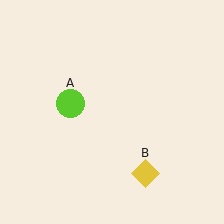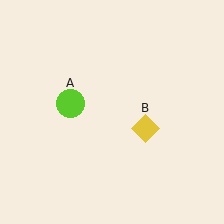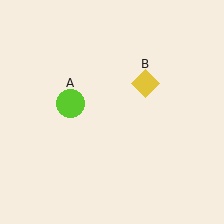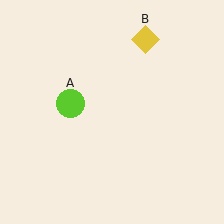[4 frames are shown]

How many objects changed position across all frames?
1 object changed position: yellow diamond (object B).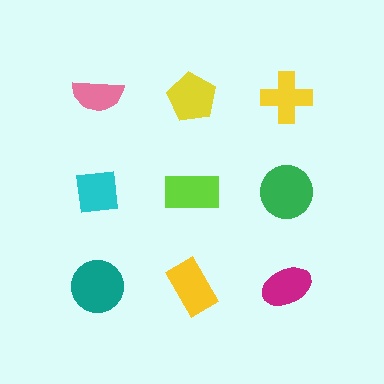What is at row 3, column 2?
A yellow rectangle.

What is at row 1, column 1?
A pink semicircle.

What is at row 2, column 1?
A cyan square.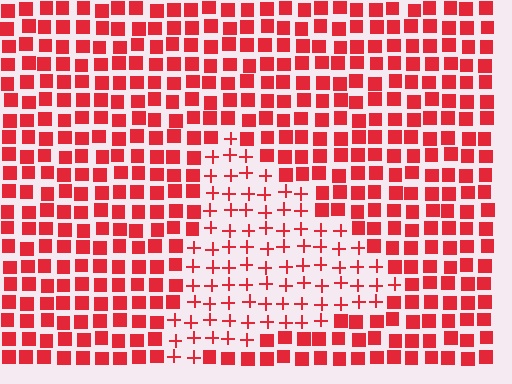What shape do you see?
I see a triangle.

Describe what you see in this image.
The image is filled with small red elements arranged in a uniform grid. A triangle-shaped region contains plus signs, while the surrounding area contains squares. The boundary is defined purely by the change in element shape.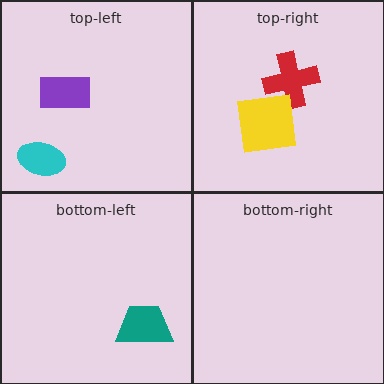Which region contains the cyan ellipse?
The top-left region.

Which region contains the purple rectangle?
The top-left region.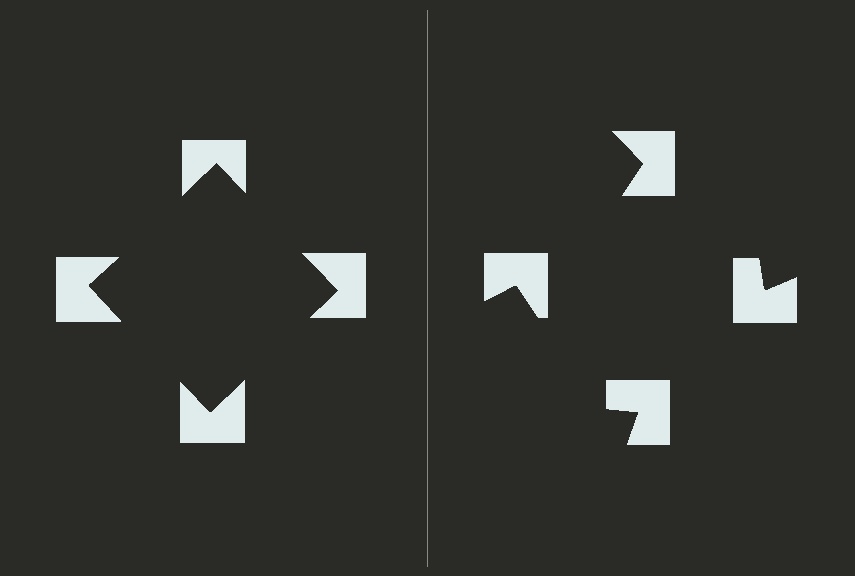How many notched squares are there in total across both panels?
8 — 4 on each side.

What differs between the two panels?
The notched squares are positioned identically on both sides; only the wedge orientations differ. On the left they align to a square; on the right they are misaligned.